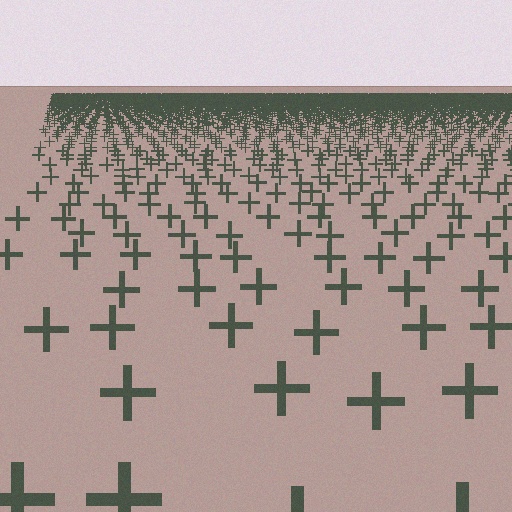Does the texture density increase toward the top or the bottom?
Density increases toward the top.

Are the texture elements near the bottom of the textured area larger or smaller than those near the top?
Larger. Near the bottom, elements are closer to the viewer and appear at a bigger on-screen size.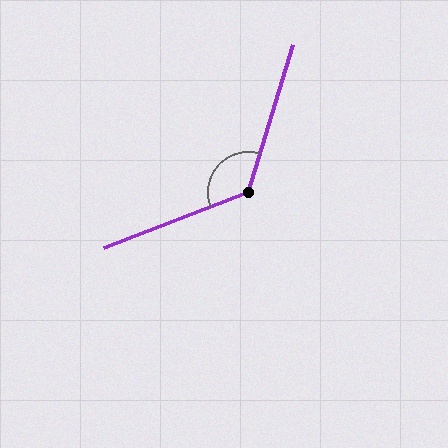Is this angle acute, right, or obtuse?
It is obtuse.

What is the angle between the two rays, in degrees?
Approximately 128 degrees.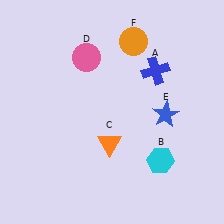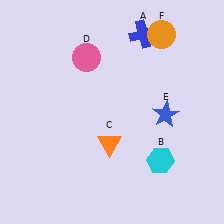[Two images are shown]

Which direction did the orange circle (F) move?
The orange circle (F) moved right.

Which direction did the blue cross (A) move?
The blue cross (A) moved up.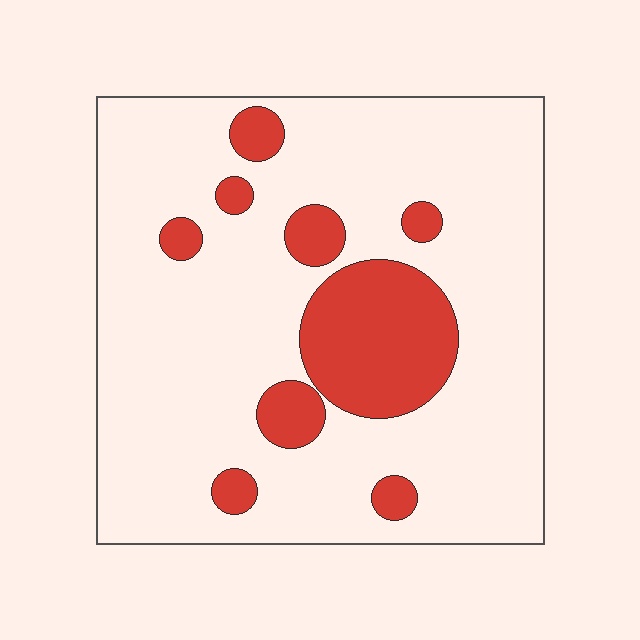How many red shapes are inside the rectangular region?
9.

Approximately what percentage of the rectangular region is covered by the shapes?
Approximately 20%.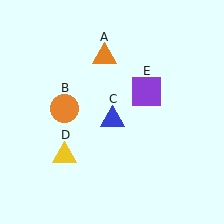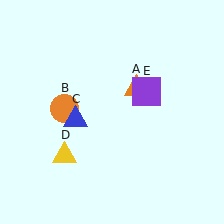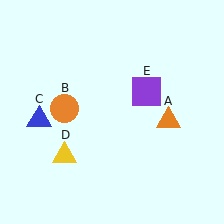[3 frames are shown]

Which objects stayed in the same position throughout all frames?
Orange circle (object B) and yellow triangle (object D) and purple square (object E) remained stationary.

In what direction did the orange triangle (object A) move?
The orange triangle (object A) moved down and to the right.